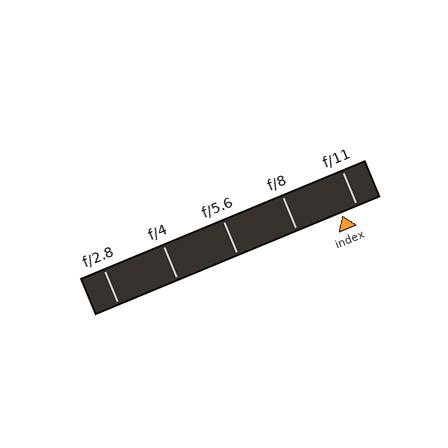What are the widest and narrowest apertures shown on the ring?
The widest aperture shown is f/2.8 and the narrowest is f/11.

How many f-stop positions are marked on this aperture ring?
There are 5 f-stop positions marked.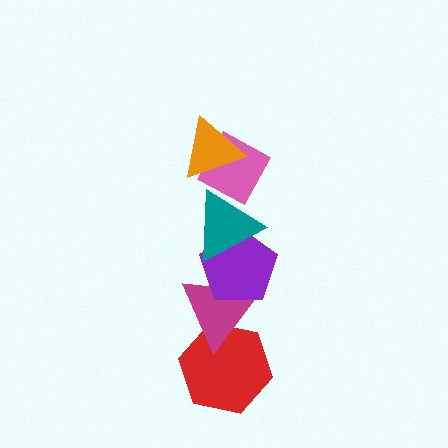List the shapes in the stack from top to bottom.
From top to bottom: the orange triangle, the pink diamond, the teal triangle, the purple pentagon, the magenta triangle, the red hexagon.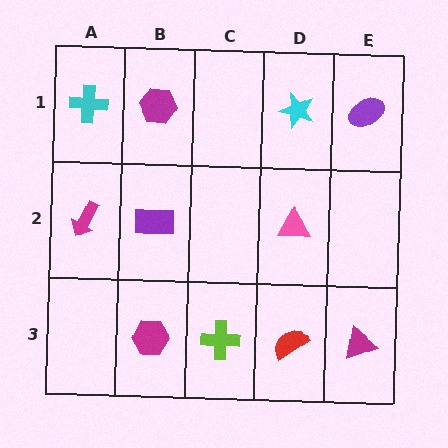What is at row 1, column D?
A cyan star.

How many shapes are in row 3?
4 shapes.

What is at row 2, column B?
A purple rectangle.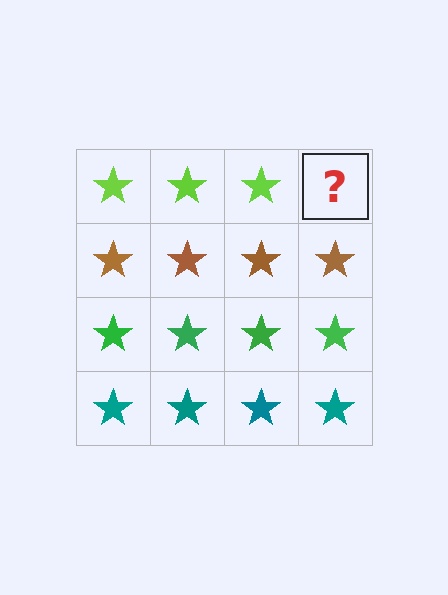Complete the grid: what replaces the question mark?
The question mark should be replaced with a lime star.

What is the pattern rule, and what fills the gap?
The rule is that each row has a consistent color. The gap should be filled with a lime star.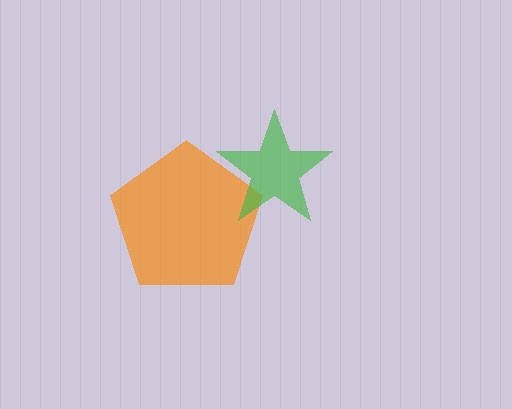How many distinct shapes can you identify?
There are 2 distinct shapes: an orange pentagon, a green star.